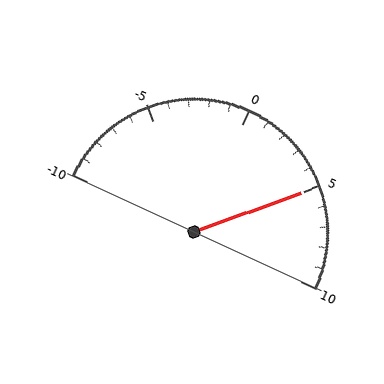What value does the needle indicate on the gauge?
The needle indicates approximately 5.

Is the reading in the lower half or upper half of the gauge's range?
The reading is in the upper half of the range (-10 to 10).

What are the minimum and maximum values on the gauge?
The gauge ranges from -10 to 10.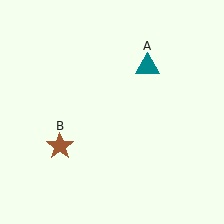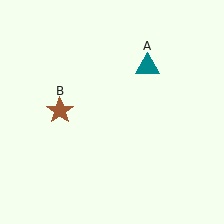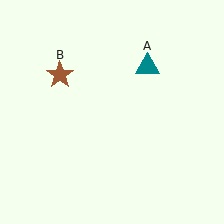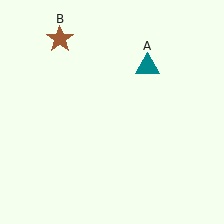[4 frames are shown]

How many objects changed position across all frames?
1 object changed position: brown star (object B).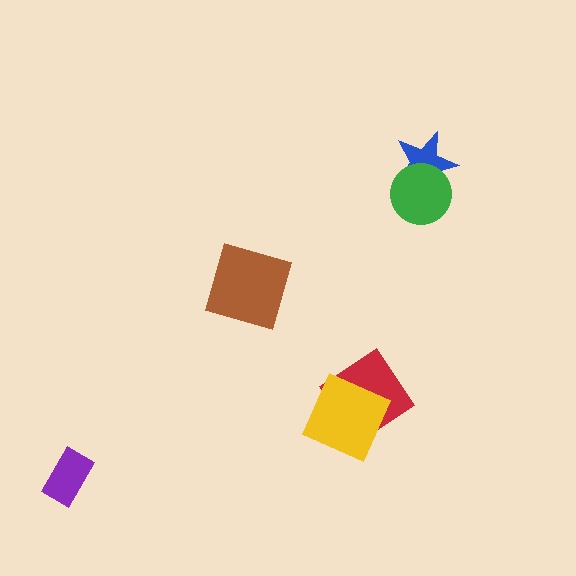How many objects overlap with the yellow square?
1 object overlaps with the yellow square.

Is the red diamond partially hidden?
Yes, it is partially covered by another shape.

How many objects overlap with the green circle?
1 object overlaps with the green circle.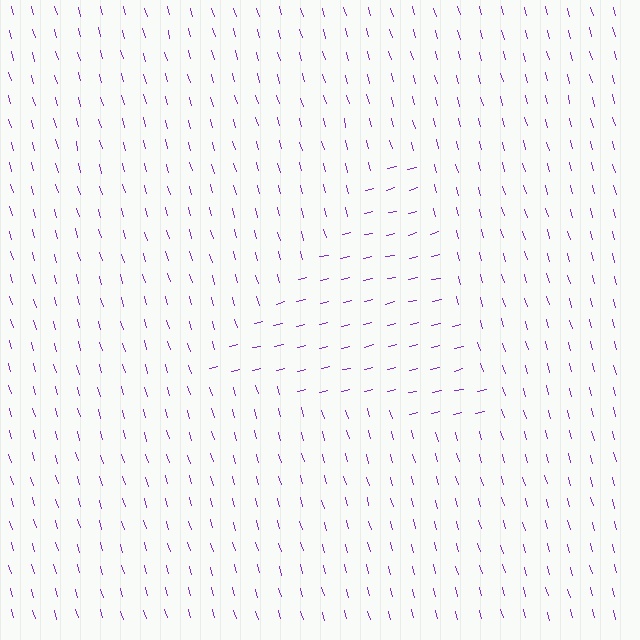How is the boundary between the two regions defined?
The boundary is defined purely by a change in line orientation (approximately 87 degrees difference). All lines are the same color and thickness.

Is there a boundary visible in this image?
Yes, there is a texture boundary formed by a change in line orientation.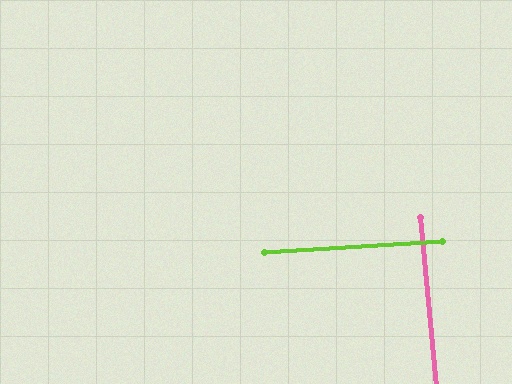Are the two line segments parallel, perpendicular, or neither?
Perpendicular — they meet at approximately 88°.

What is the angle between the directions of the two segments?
Approximately 88 degrees.